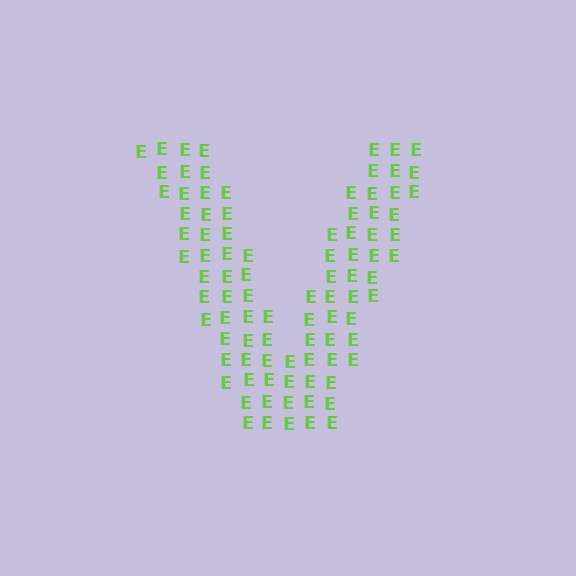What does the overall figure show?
The overall figure shows the letter V.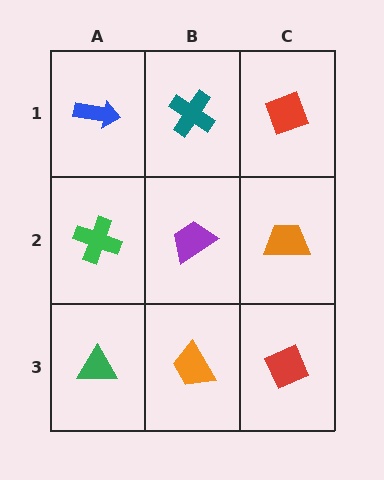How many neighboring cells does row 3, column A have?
2.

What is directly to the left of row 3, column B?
A green triangle.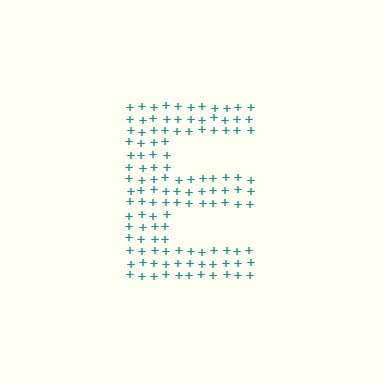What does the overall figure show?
The overall figure shows the letter E.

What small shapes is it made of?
It is made of small plus signs.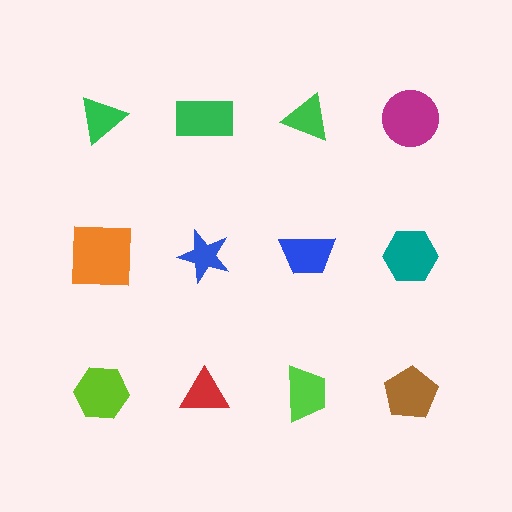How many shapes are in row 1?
4 shapes.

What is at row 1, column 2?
A green rectangle.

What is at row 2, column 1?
An orange square.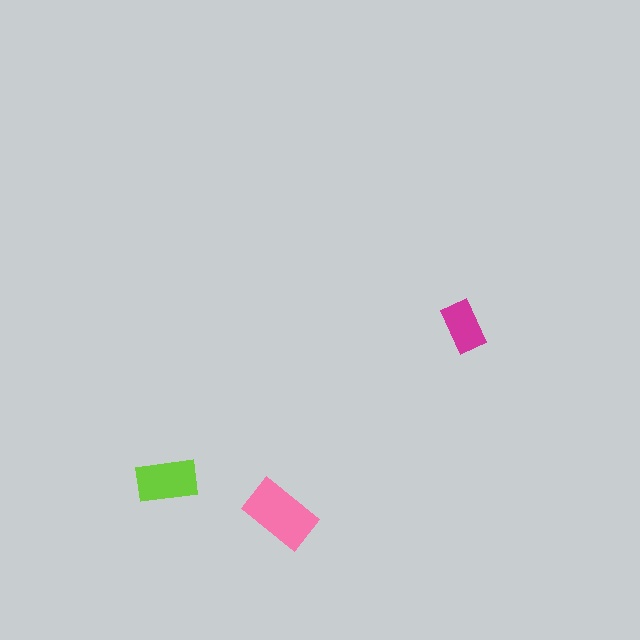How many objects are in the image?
There are 3 objects in the image.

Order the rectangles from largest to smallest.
the pink one, the lime one, the magenta one.